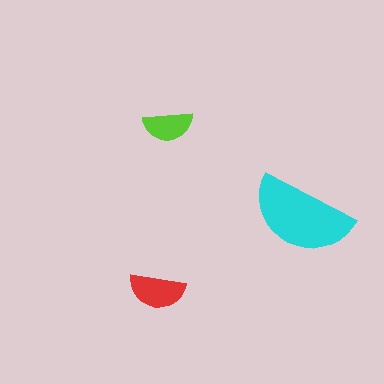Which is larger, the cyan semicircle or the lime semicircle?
The cyan one.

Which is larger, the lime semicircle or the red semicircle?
The red one.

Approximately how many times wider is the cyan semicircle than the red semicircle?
About 2 times wider.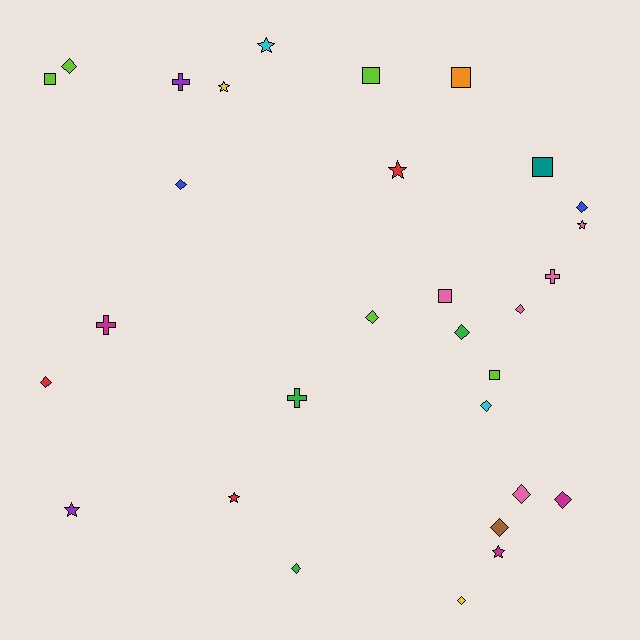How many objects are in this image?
There are 30 objects.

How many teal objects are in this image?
There is 1 teal object.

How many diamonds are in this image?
There are 13 diamonds.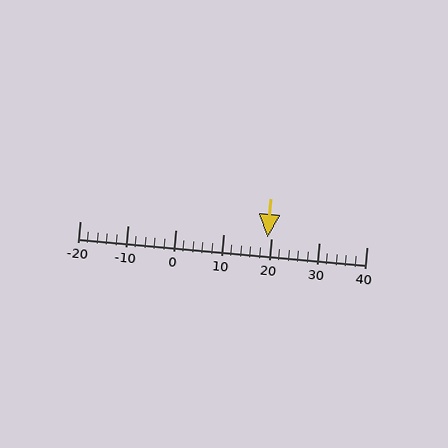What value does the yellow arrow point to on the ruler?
The yellow arrow points to approximately 19.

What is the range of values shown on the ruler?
The ruler shows values from -20 to 40.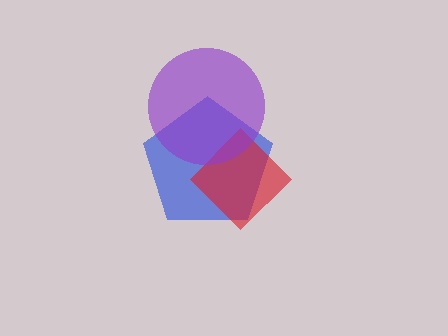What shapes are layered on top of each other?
The layered shapes are: a blue pentagon, a red diamond, a purple circle.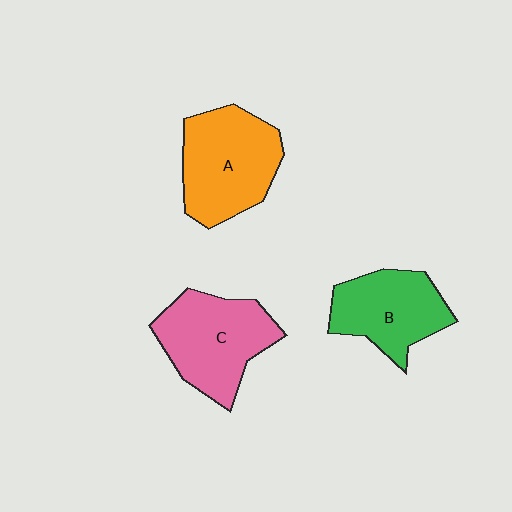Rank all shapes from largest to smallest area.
From largest to smallest: A (orange), C (pink), B (green).